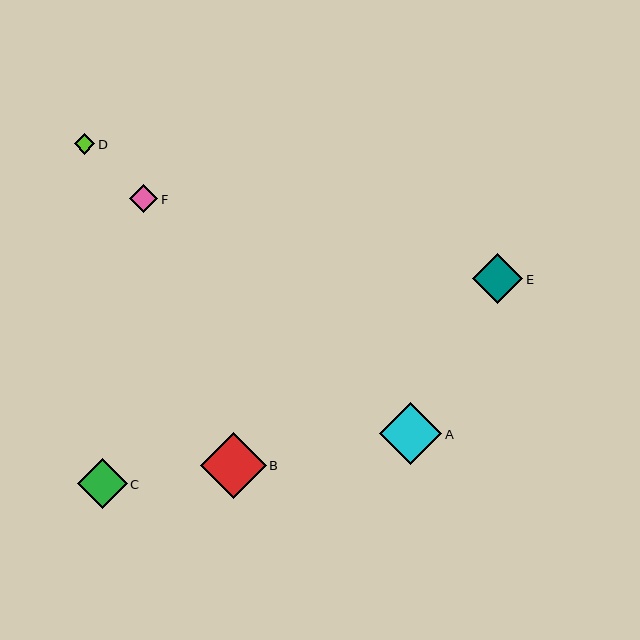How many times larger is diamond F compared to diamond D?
Diamond F is approximately 1.4 times the size of diamond D.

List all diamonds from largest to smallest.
From largest to smallest: B, A, C, E, F, D.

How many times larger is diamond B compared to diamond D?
Diamond B is approximately 3.2 times the size of diamond D.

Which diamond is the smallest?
Diamond D is the smallest with a size of approximately 20 pixels.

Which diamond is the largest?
Diamond B is the largest with a size of approximately 66 pixels.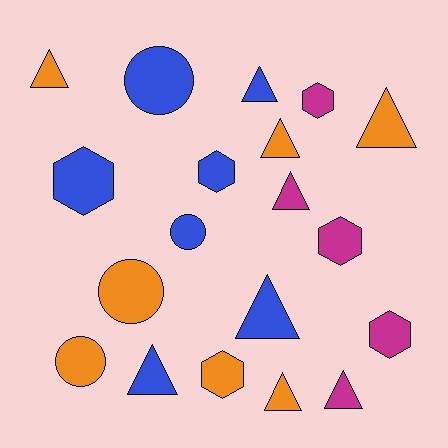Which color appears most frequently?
Orange, with 7 objects.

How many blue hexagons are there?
There are 2 blue hexagons.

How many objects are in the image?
There are 19 objects.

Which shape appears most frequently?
Triangle, with 9 objects.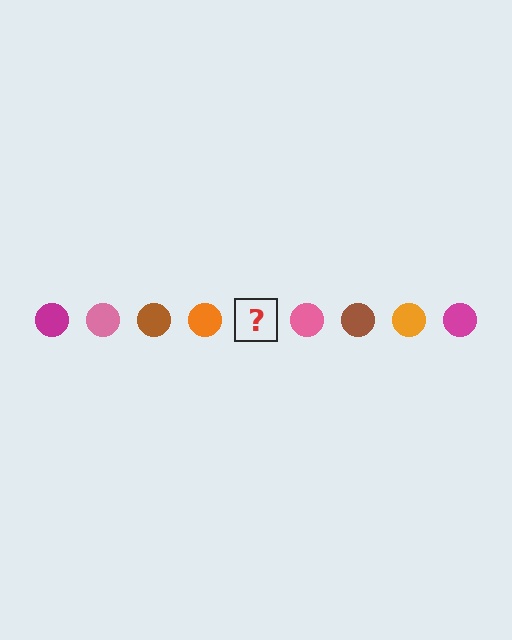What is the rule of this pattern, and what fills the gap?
The rule is that the pattern cycles through magenta, pink, brown, orange circles. The gap should be filled with a magenta circle.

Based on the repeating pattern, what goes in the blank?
The blank should be a magenta circle.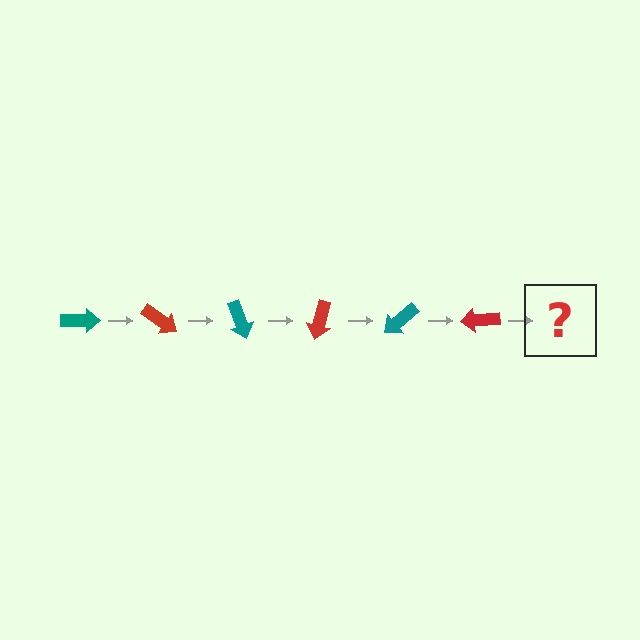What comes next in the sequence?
The next element should be a teal arrow, rotated 210 degrees from the start.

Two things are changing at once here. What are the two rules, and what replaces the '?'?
The two rules are that it rotates 35 degrees each step and the color cycles through teal and red. The '?' should be a teal arrow, rotated 210 degrees from the start.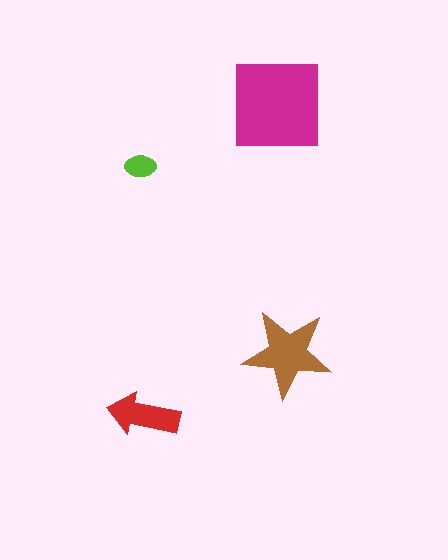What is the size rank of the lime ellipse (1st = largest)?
4th.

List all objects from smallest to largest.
The lime ellipse, the red arrow, the brown star, the magenta square.